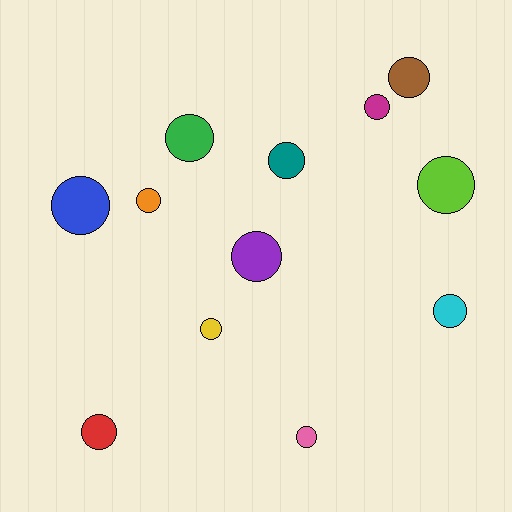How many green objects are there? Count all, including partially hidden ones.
There is 1 green object.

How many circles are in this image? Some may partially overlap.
There are 12 circles.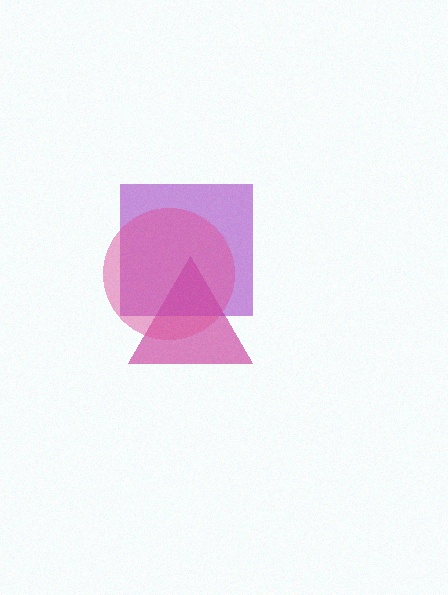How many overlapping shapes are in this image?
There are 3 overlapping shapes in the image.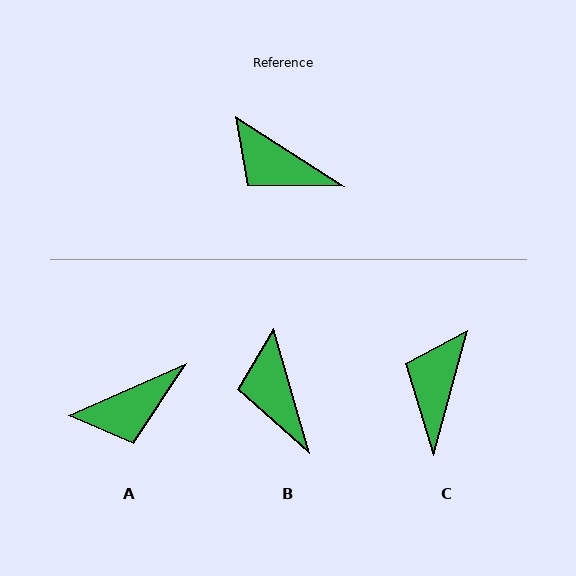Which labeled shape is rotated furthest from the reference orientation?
C, about 73 degrees away.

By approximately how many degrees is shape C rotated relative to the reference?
Approximately 73 degrees clockwise.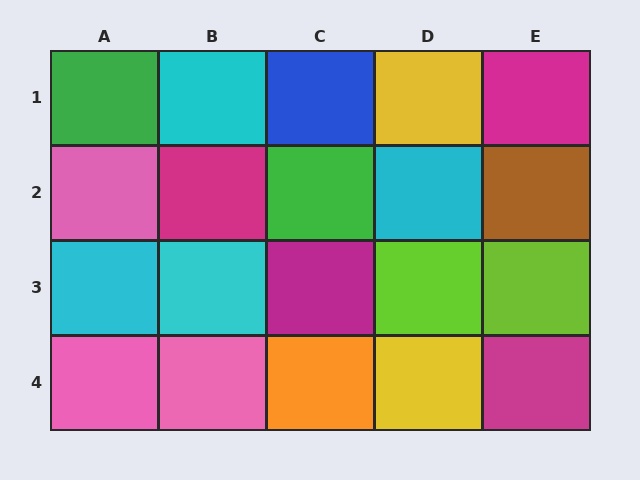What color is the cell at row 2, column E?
Brown.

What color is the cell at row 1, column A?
Green.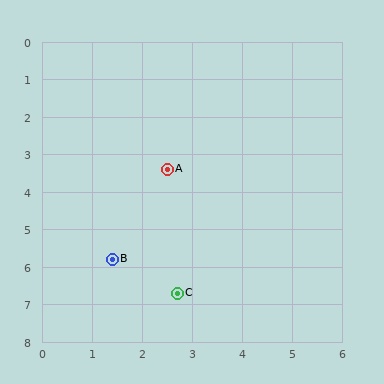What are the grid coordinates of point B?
Point B is at approximately (1.4, 5.8).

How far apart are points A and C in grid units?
Points A and C are about 3.3 grid units apart.